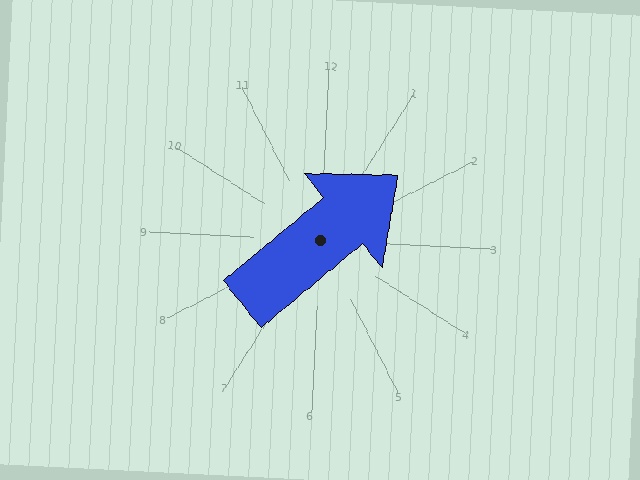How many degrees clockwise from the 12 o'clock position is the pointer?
Approximately 48 degrees.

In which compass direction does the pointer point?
Northeast.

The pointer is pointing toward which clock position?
Roughly 2 o'clock.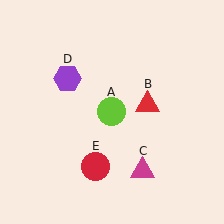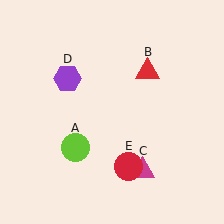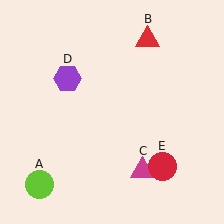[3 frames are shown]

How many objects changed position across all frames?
3 objects changed position: lime circle (object A), red triangle (object B), red circle (object E).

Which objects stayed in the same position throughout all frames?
Magenta triangle (object C) and purple hexagon (object D) remained stationary.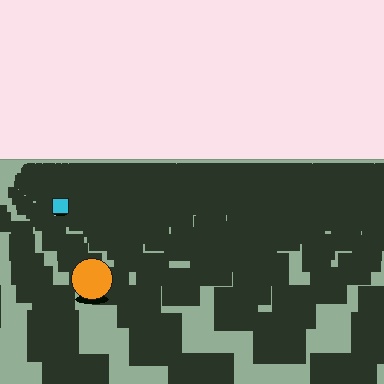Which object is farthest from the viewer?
The cyan square is farthest from the viewer. It appears smaller and the ground texture around it is denser.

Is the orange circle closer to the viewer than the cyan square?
Yes. The orange circle is closer — you can tell from the texture gradient: the ground texture is coarser near it.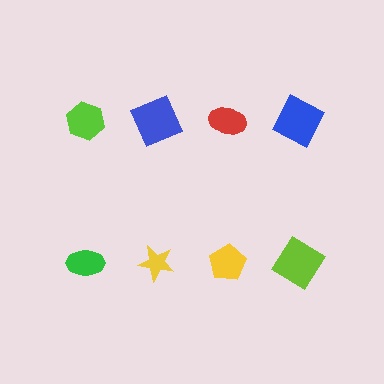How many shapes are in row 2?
4 shapes.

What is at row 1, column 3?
A red ellipse.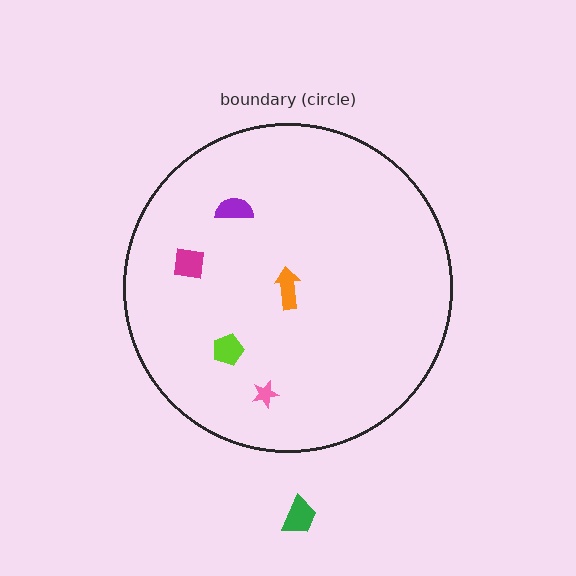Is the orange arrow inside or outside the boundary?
Inside.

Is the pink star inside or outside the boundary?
Inside.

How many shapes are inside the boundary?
5 inside, 1 outside.